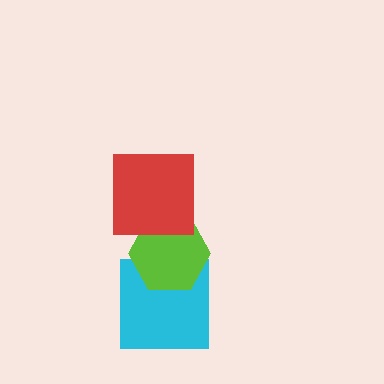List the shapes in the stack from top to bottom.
From top to bottom: the red square, the lime hexagon, the cyan square.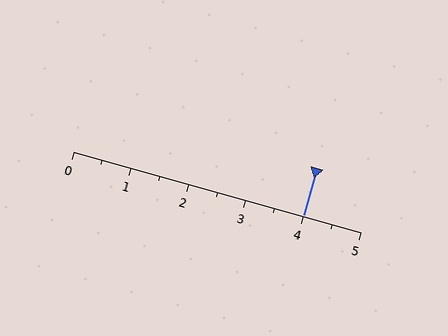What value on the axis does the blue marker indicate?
The marker indicates approximately 4.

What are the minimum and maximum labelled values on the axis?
The axis runs from 0 to 5.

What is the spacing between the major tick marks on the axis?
The major ticks are spaced 1 apart.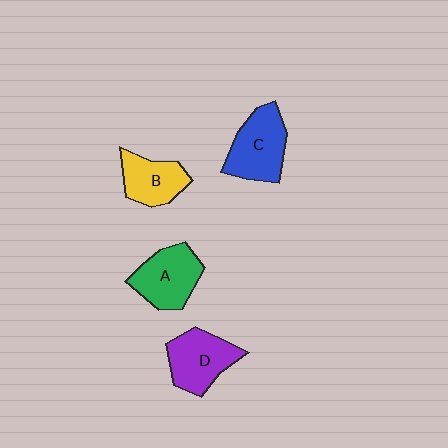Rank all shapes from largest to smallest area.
From largest to smallest: C (blue), A (green), D (purple), B (yellow).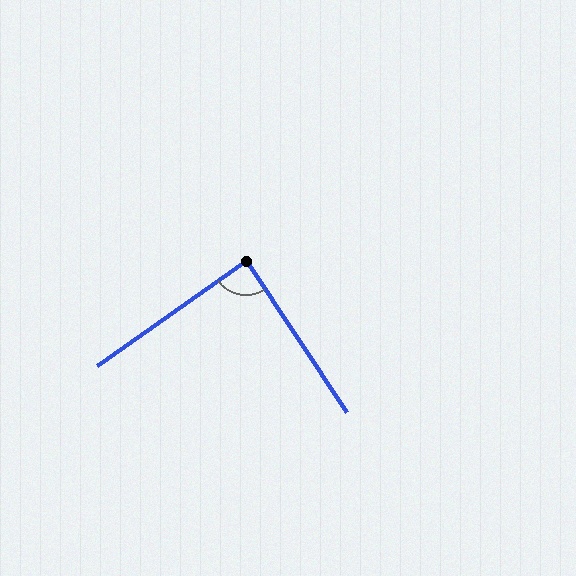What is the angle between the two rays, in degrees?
Approximately 88 degrees.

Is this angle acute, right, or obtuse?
It is approximately a right angle.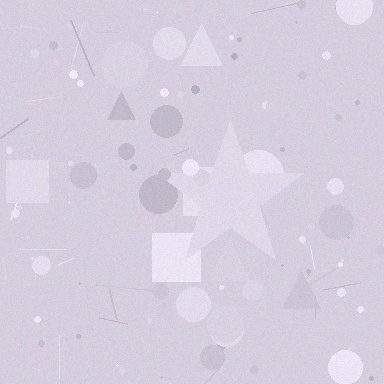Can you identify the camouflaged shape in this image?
The camouflaged shape is a star.